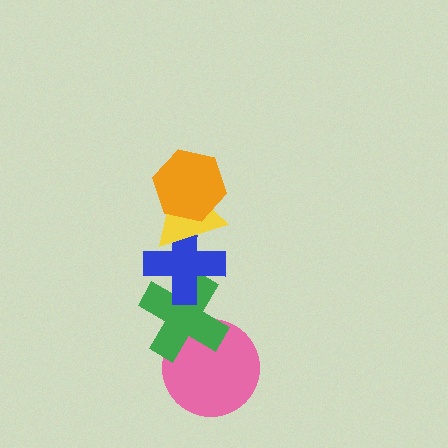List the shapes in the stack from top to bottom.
From top to bottom: the orange hexagon, the yellow triangle, the blue cross, the green cross, the pink circle.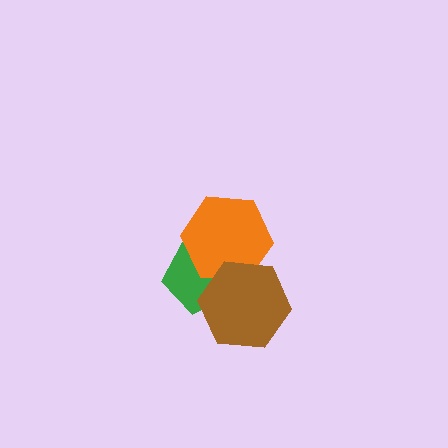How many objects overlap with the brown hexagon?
2 objects overlap with the brown hexagon.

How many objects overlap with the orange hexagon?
2 objects overlap with the orange hexagon.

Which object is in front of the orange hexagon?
The brown hexagon is in front of the orange hexagon.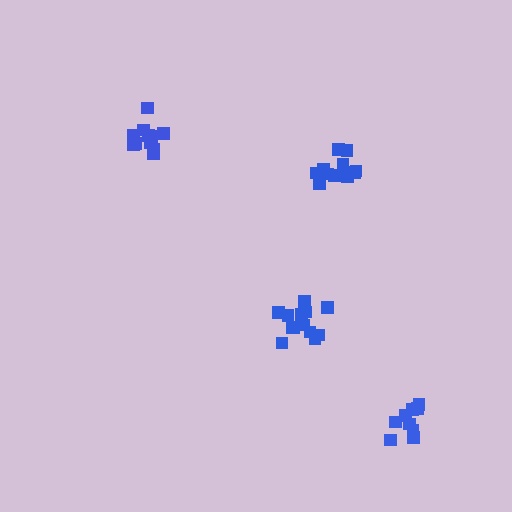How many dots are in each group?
Group 1: 9 dots, Group 2: 12 dots, Group 3: 14 dots, Group 4: 12 dots (47 total).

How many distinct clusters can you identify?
There are 4 distinct clusters.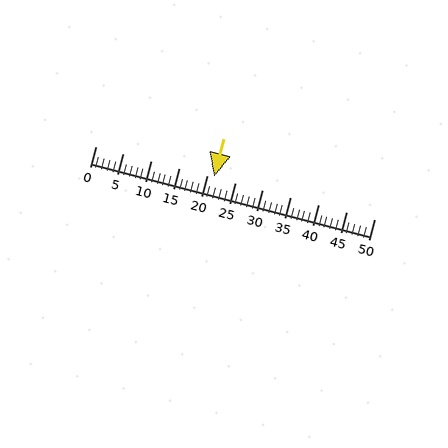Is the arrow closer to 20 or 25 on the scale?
The arrow is closer to 20.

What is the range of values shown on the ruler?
The ruler shows values from 0 to 50.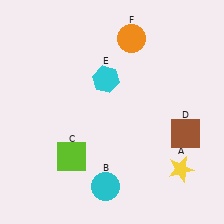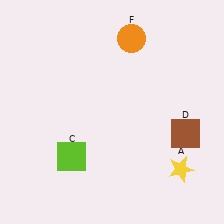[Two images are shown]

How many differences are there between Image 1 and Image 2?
There are 2 differences between the two images.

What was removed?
The cyan circle (B), the cyan hexagon (E) were removed in Image 2.